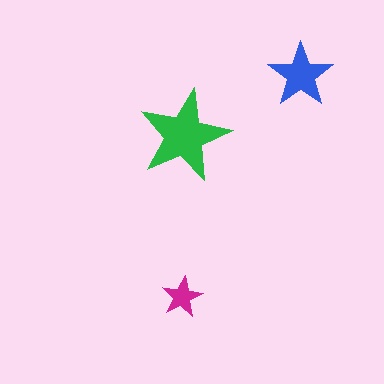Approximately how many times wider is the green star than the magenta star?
About 2.5 times wider.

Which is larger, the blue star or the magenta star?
The blue one.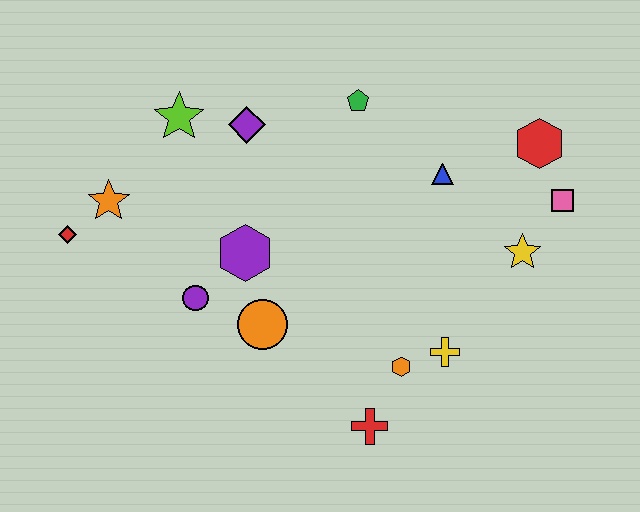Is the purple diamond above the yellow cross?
Yes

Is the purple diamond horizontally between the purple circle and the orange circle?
Yes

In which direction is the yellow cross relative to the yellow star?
The yellow cross is below the yellow star.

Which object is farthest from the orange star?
The pink square is farthest from the orange star.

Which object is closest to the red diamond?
The orange star is closest to the red diamond.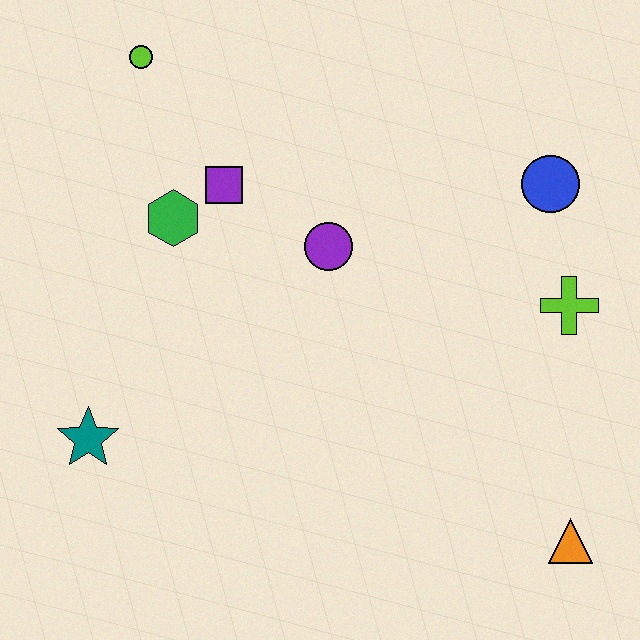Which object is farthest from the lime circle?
The orange triangle is farthest from the lime circle.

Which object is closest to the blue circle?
The lime cross is closest to the blue circle.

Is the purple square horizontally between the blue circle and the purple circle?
No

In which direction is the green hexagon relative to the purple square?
The green hexagon is to the left of the purple square.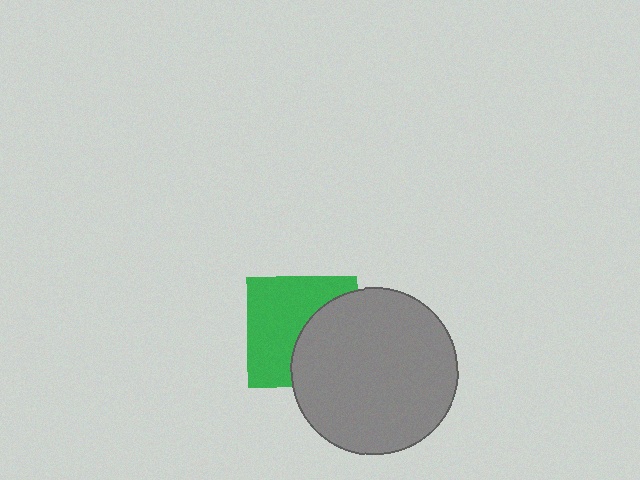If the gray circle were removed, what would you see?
You would see the complete green square.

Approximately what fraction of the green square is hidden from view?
Roughly 42% of the green square is hidden behind the gray circle.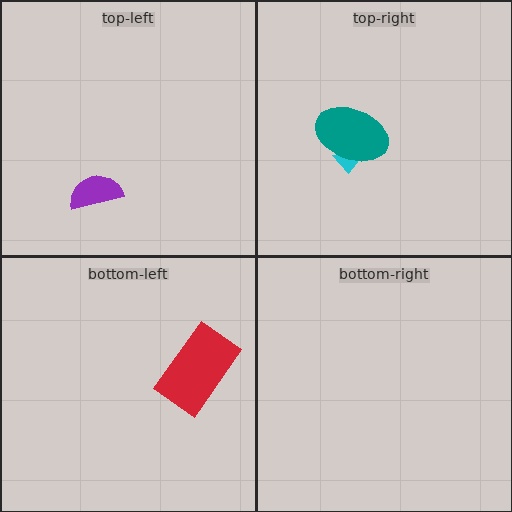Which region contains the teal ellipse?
The top-right region.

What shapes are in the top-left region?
The purple semicircle.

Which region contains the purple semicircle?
The top-left region.